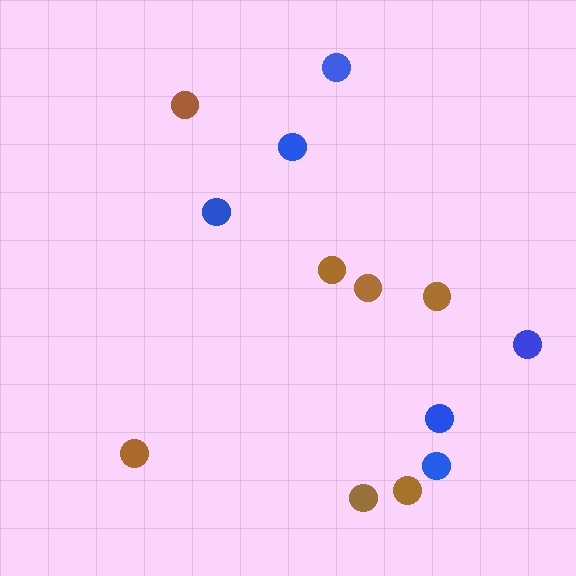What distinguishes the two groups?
There are 2 groups: one group of blue circles (6) and one group of brown circles (7).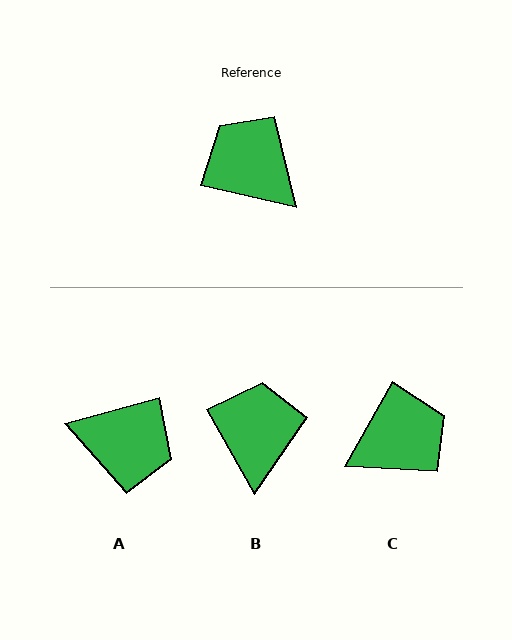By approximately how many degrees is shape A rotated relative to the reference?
Approximately 152 degrees clockwise.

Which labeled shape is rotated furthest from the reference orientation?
A, about 152 degrees away.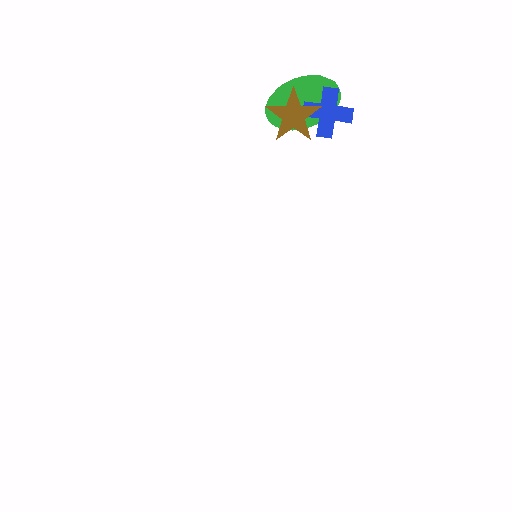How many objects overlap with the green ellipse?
2 objects overlap with the green ellipse.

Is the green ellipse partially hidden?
Yes, it is partially covered by another shape.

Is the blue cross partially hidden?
Yes, it is partially covered by another shape.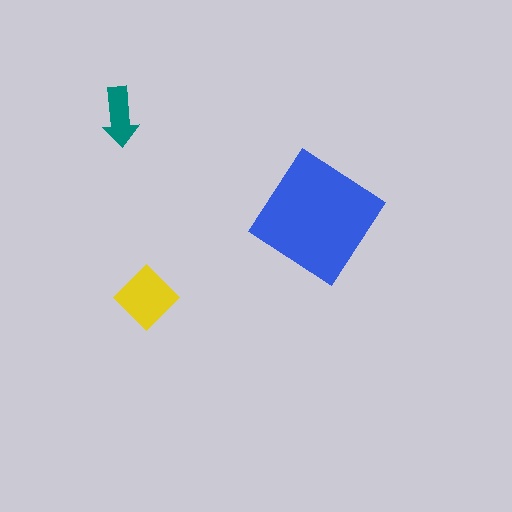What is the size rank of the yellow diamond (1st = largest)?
2nd.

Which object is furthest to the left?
The teal arrow is leftmost.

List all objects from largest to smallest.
The blue diamond, the yellow diamond, the teal arrow.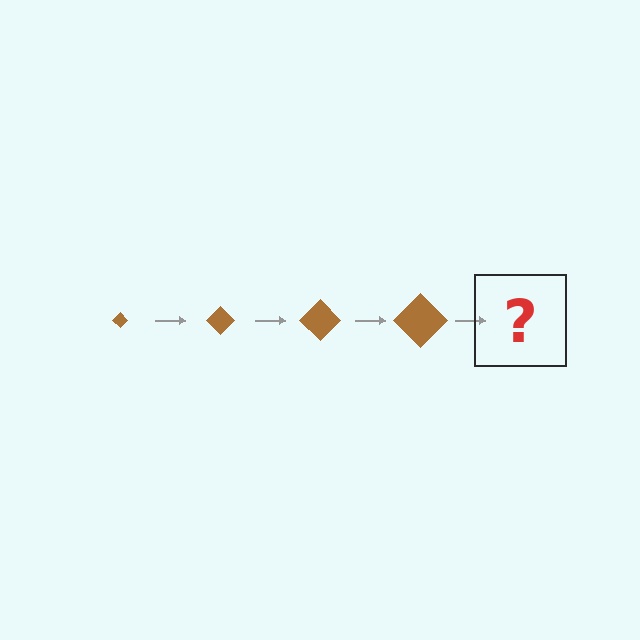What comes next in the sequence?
The next element should be a brown diamond, larger than the previous one.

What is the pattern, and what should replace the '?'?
The pattern is that the diamond gets progressively larger each step. The '?' should be a brown diamond, larger than the previous one.